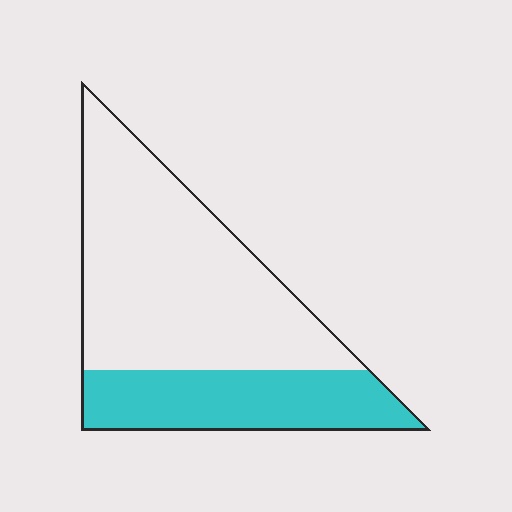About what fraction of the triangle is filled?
About one third (1/3).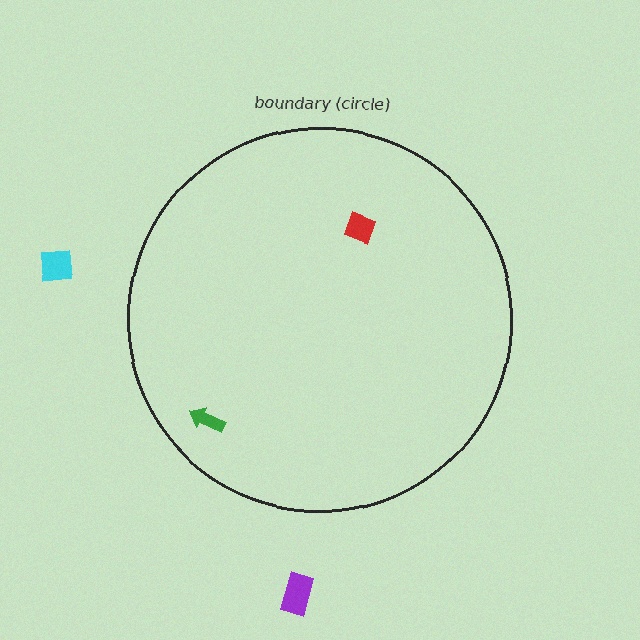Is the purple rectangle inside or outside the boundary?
Outside.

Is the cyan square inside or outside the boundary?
Outside.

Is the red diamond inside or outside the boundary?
Inside.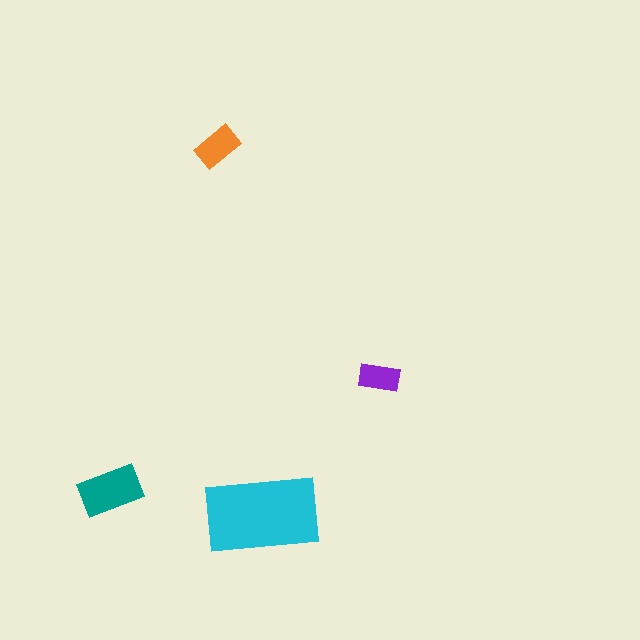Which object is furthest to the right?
The purple rectangle is rightmost.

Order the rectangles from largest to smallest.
the cyan one, the teal one, the orange one, the purple one.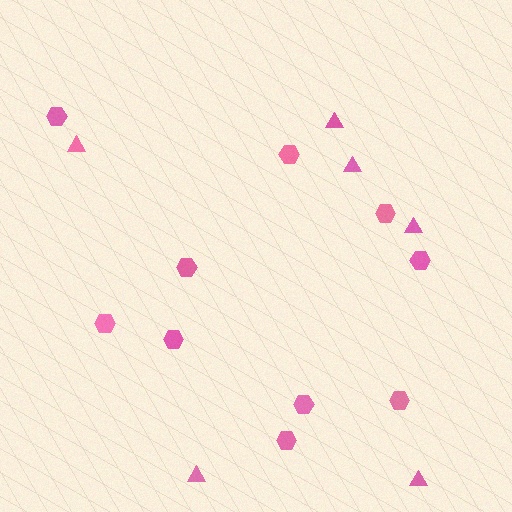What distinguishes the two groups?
There are 2 groups: one group of triangles (6) and one group of hexagons (10).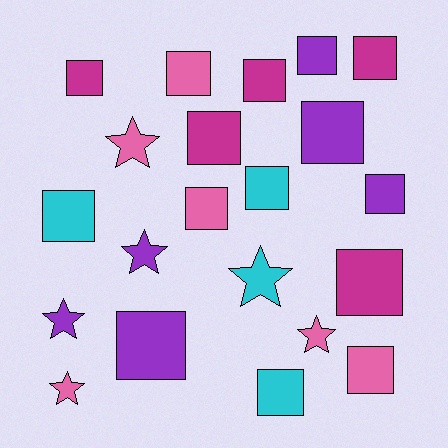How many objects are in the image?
There are 21 objects.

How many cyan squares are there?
There are 3 cyan squares.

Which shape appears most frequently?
Square, with 15 objects.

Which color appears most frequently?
Pink, with 6 objects.